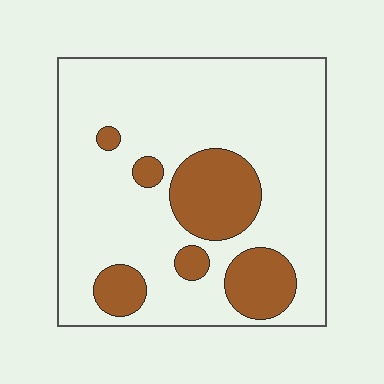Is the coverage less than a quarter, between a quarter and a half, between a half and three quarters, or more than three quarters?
Less than a quarter.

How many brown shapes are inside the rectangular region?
6.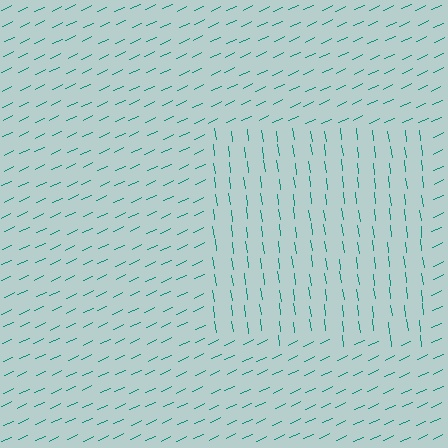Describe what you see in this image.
The image is filled with small teal line segments. A rectangle region in the image has lines oriented differently from the surrounding lines, creating a visible texture boundary.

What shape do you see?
I see a rectangle.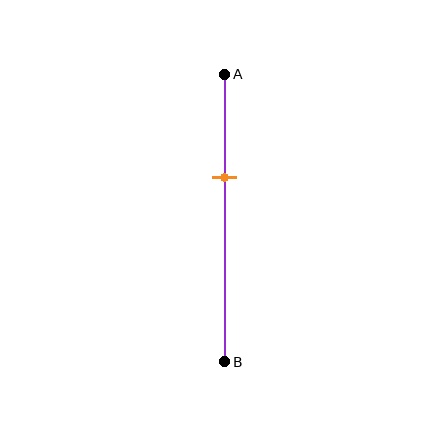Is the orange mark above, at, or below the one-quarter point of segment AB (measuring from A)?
The orange mark is below the one-quarter point of segment AB.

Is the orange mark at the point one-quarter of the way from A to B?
No, the mark is at about 35% from A, not at the 25% one-quarter point.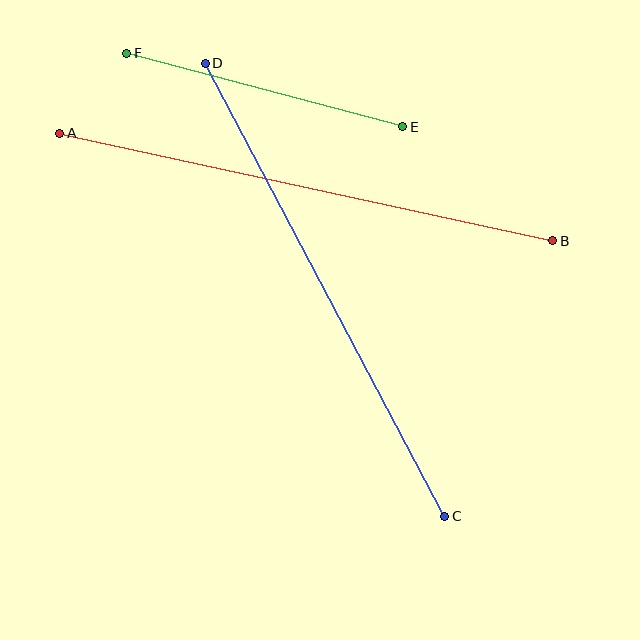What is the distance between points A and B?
The distance is approximately 504 pixels.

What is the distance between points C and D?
The distance is approximately 512 pixels.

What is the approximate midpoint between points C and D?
The midpoint is at approximately (325, 290) pixels.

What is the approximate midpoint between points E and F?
The midpoint is at approximately (265, 90) pixels.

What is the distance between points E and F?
The distance is approximately 286 pixels.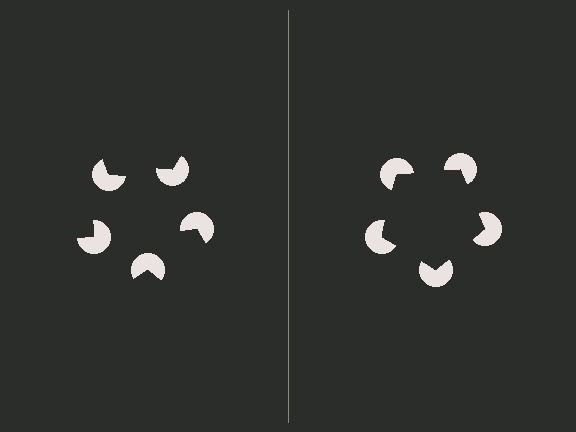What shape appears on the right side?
An illusory pentagon.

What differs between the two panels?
The pac-man discs are positioned identically on both sides; only the wedge orientations differ. On the right they align to a pentagon; on the left they are misaligned.